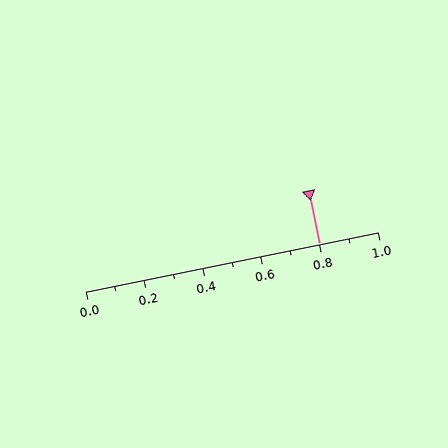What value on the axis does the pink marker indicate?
The marker indicates approximately 0.8.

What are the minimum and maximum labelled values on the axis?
The axis runs from 0.0 to 1.0.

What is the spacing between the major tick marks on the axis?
The major ticks are spaced 0.2 apart.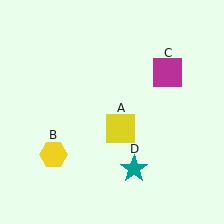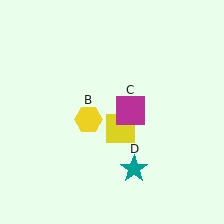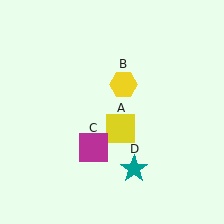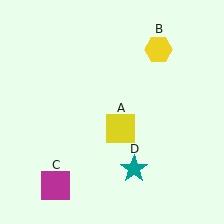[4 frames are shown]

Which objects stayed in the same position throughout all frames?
Yellow square (object A) and teal star (object D) remained stationary.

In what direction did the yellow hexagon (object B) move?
The yellow hexagon (object B) moved up and to the right.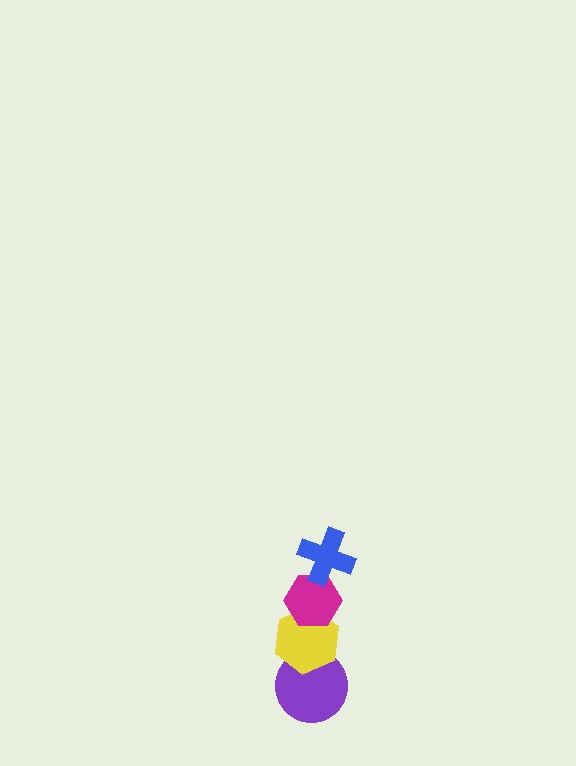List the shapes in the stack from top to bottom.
From top to bottom: the blue cross, the magenta hexagon, the yellow hexagon, the purple circle.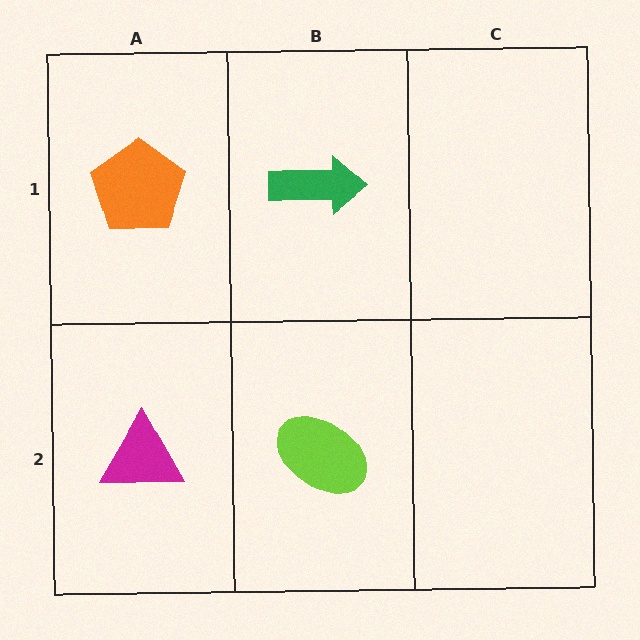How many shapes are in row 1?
2 shapes.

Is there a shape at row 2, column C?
No, that cell is empty.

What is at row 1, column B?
A green arrow.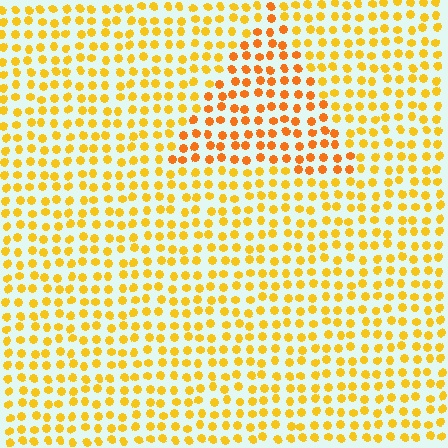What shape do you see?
I see a triangle.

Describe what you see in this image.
The image is filled with small yellow elements in a uniform arrangement. A triangle-shaped region is visible where the elements are tinted to a slightly different hue, forming a subtle color boundary.